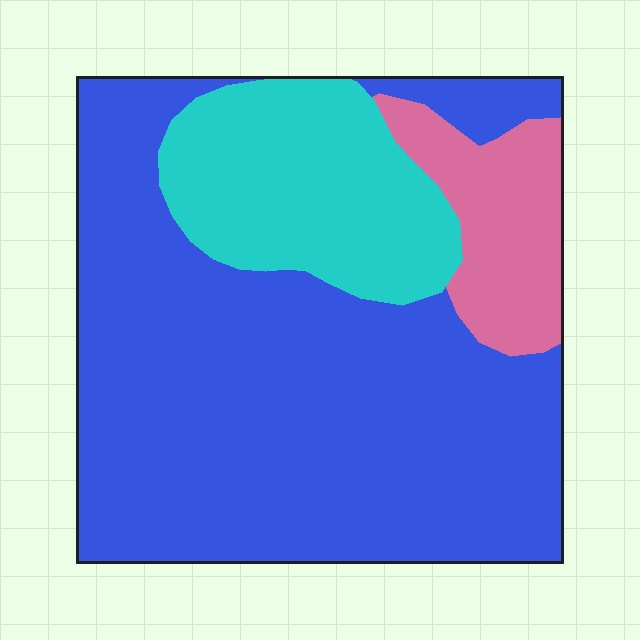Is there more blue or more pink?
Blue.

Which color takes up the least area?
Pink, at roughly 10%.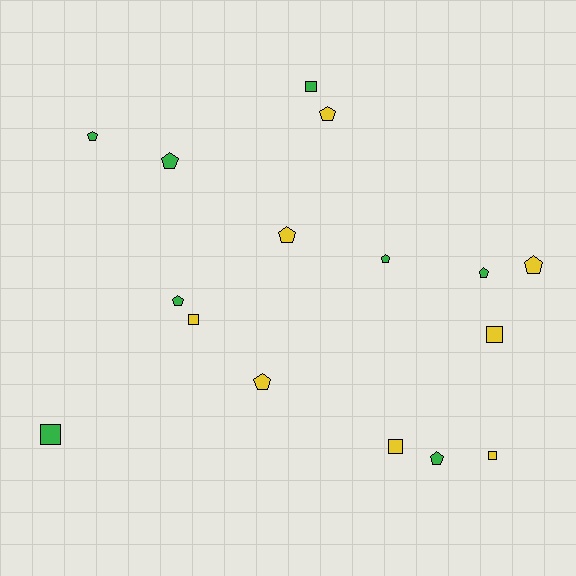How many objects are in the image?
There are 16 objects.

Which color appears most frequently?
Yellow, with 8 objects.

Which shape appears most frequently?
Pentagon, with 10 objects.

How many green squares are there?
There are 2 green squares.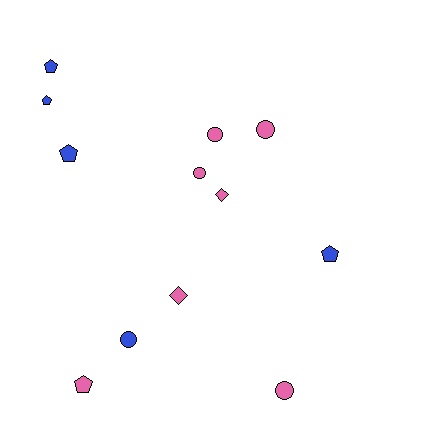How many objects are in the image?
There are 12 objects.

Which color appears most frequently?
Pink, with 7 objects.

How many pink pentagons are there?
There is 1 pink pentagon.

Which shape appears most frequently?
Pentagon, with 5 objects.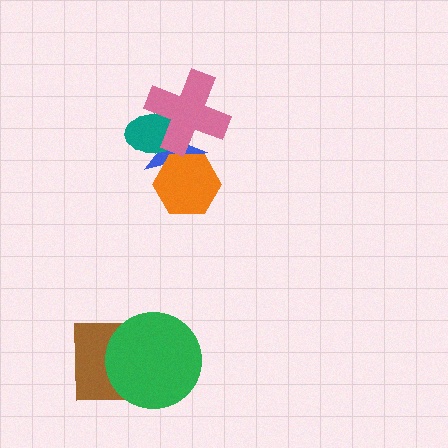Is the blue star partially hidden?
Yes, it is partially covered by another shape.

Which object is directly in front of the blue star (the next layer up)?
The teal ellipse is directly in front of the blue star.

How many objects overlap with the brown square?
1 object overlaps with the brown square.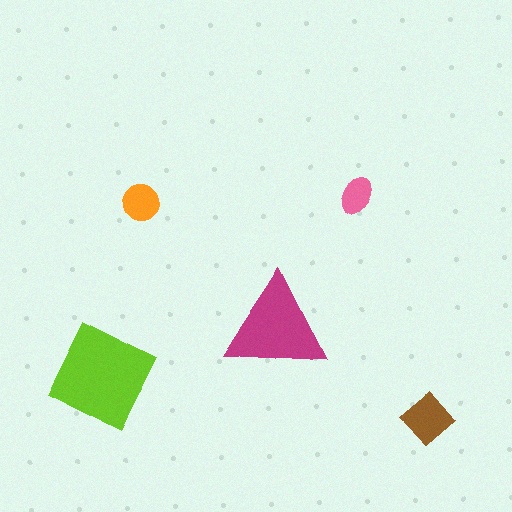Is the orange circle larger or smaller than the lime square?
Smaller.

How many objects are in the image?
There are 5 objects in the image.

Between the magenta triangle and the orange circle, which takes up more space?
The magenta triangle.